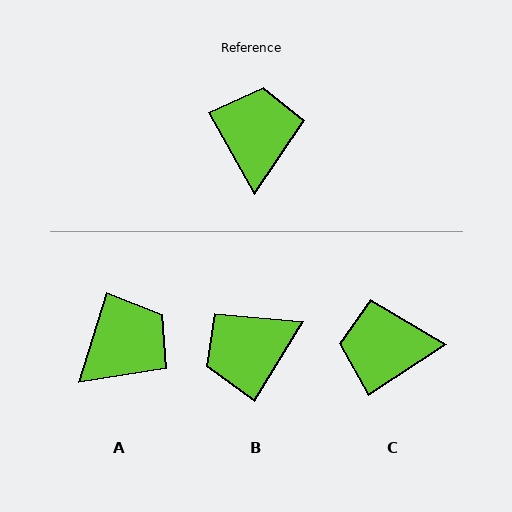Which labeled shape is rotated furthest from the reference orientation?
B, about 120 degrees away.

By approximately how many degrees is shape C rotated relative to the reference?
Approximately 94 degrees counter-clockwise.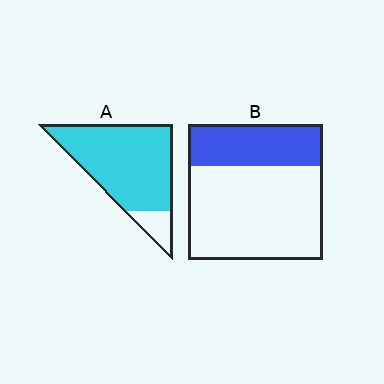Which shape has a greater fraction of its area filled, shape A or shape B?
Shape A.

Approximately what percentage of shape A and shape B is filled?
A is approximately 85% and B is approximately 30%.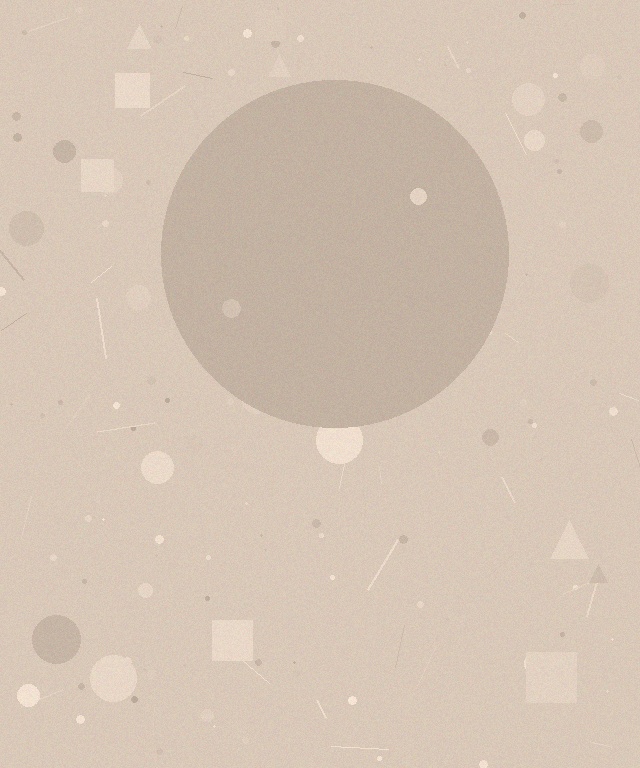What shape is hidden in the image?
A circle is hidden in the image.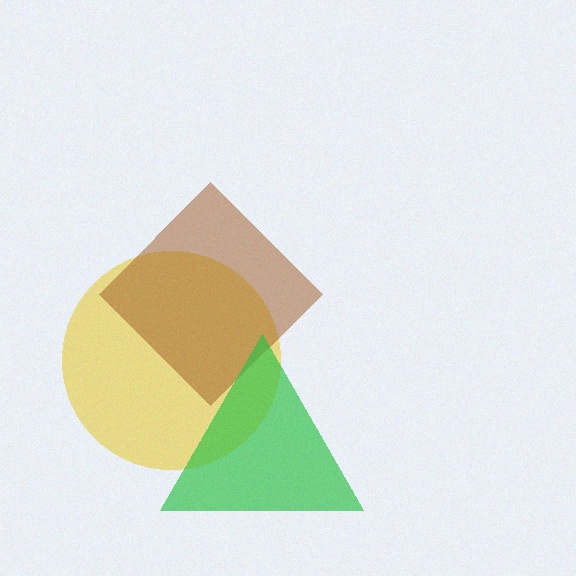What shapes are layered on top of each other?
The layered shapes are: a yellow circle, a brown diamond, a green triangle.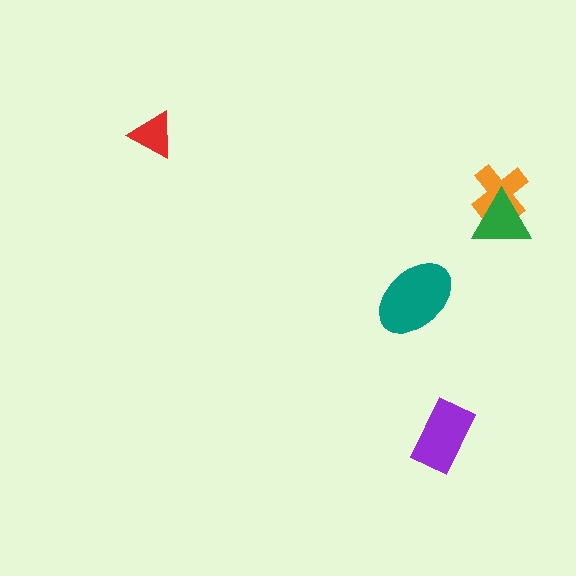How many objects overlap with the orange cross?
1 object overlaps with the orange cross.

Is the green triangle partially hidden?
No, no other shape covers it.